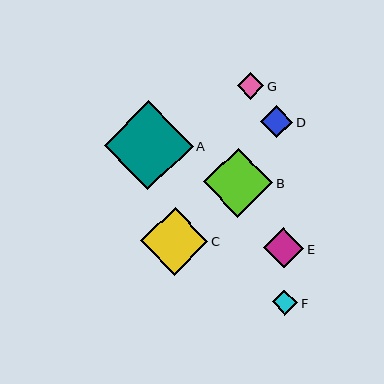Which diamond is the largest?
Diamond A is the largest with a size of approximately 89 pixels.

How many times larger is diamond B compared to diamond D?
Diamond B is approximately 2.2 times the size of diamond D.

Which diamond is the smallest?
Diamond F is the smallest with a size of approximately 25 pixels.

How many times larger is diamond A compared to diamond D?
Diamond A is approximately 2.8 times the size of diamond D.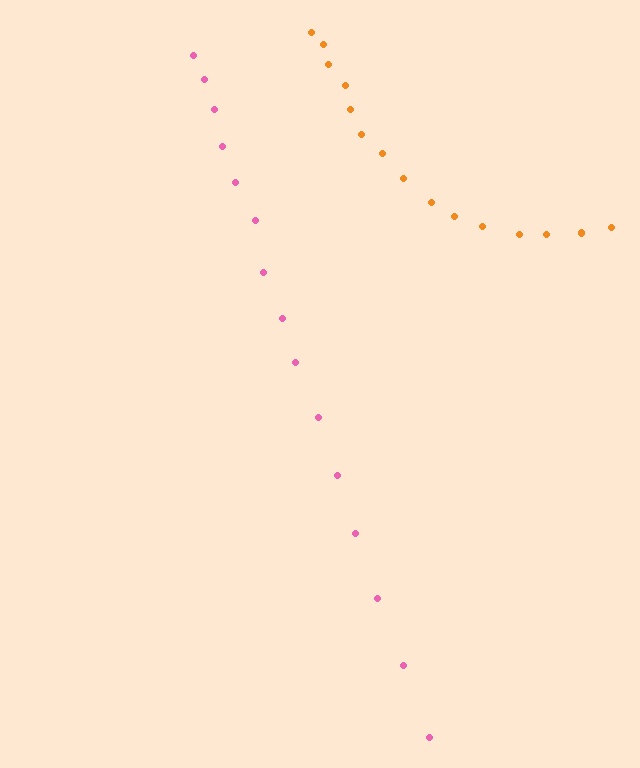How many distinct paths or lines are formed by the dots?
There are 2 distinct paths.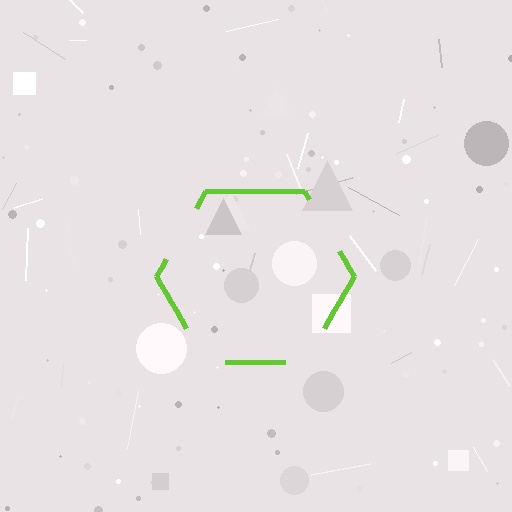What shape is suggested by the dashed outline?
The dashed outline suggests a hexagon.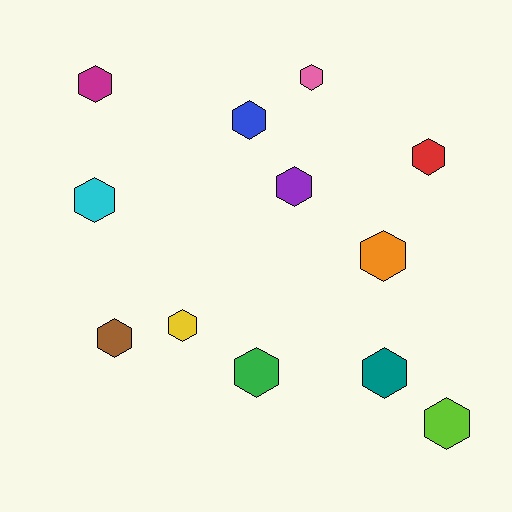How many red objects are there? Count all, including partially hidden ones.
There is 1 red object.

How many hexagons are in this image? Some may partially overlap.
There are 12 hexagons.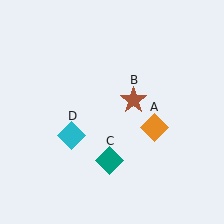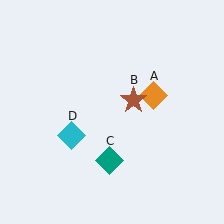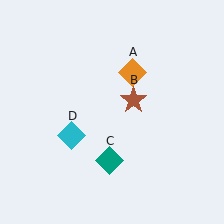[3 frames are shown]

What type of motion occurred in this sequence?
The orange diamond (object A) rotated counterclockwise around the center of the scene.